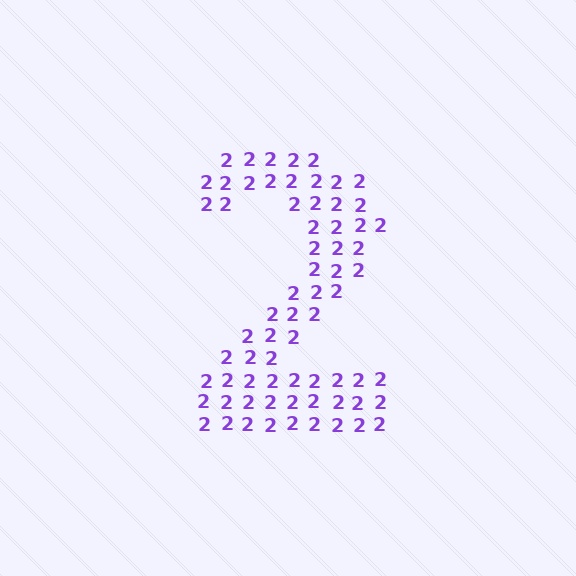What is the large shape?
The large shape is the digit 2.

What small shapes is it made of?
It is made of small digit 2's.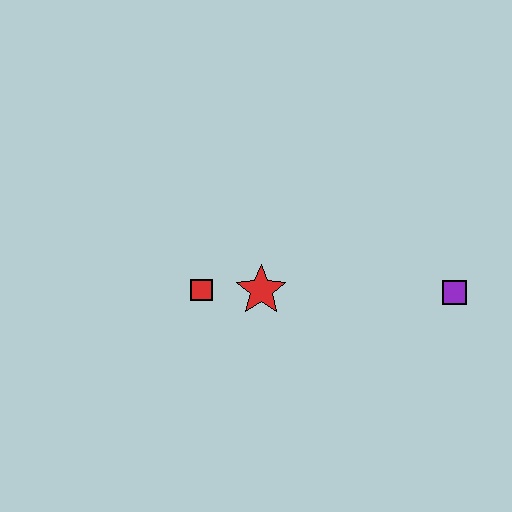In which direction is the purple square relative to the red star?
The purple square is to the right of the red star.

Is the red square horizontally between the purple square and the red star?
No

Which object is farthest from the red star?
The purple square is farthest from the red star.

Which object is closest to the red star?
The red square is closest to the red star.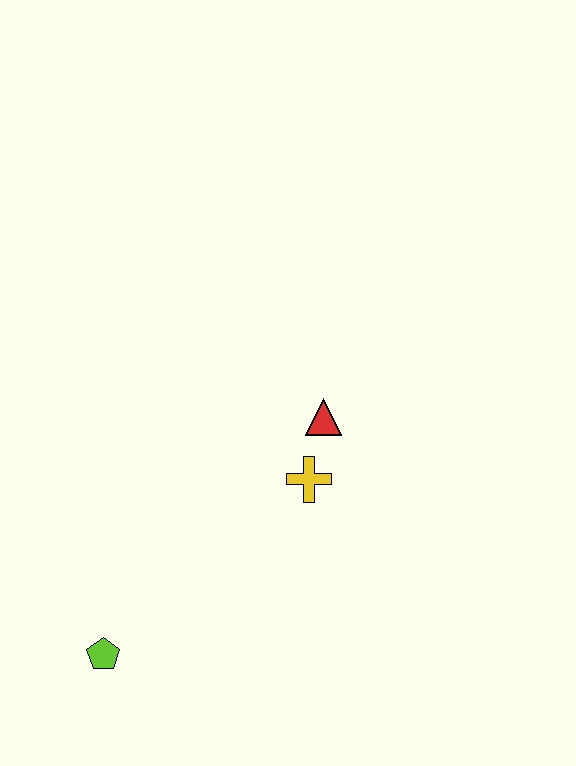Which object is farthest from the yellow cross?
The lime pentagon is farthest from the yellow cross.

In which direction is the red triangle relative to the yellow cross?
The red triangle is above the yellow cross.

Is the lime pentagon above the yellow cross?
No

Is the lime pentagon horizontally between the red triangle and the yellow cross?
No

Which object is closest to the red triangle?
The yellow cross is closest to the red triangle.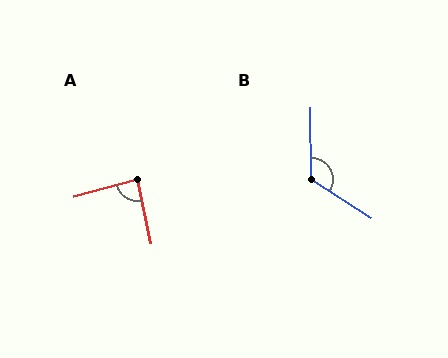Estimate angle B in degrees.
Approximately 123 degrees.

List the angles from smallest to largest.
A (87°), B (123°).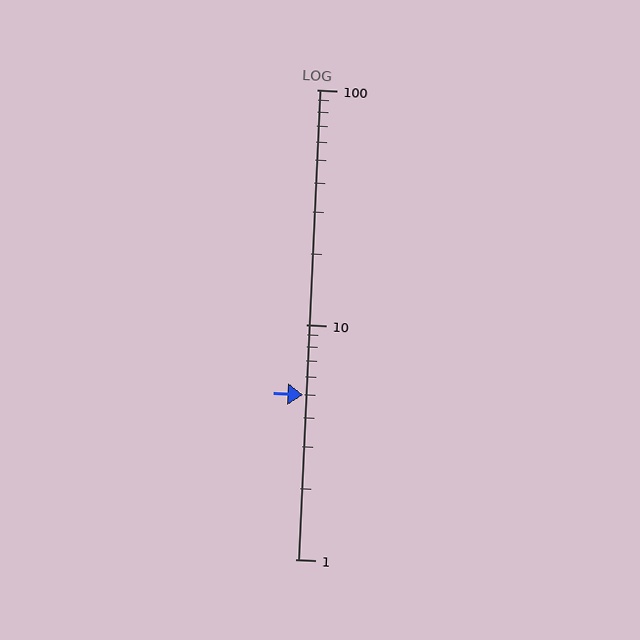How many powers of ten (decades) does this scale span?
The scale spans 2 decades, from 1 to 100.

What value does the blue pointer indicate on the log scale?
The pointer indicates approximately 5.